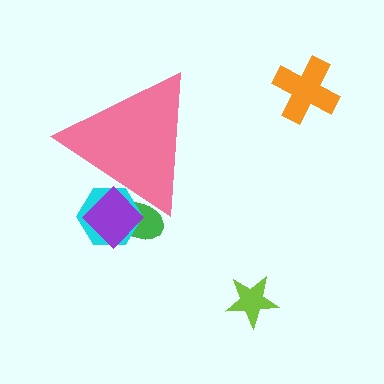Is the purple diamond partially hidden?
Yes, the purple diamond is partially hidden behind the pink triangle.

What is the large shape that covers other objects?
A pink triangle.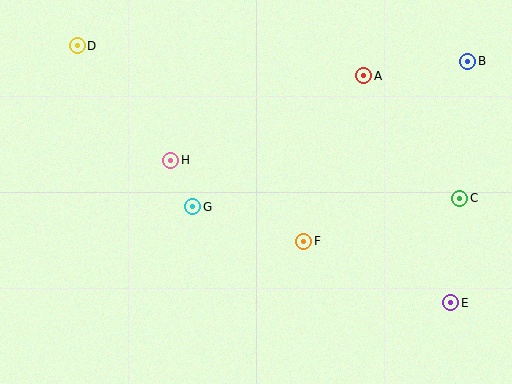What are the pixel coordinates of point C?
Point C is at (460, 198).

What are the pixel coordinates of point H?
Point H is at (171, 160).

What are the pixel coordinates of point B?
Point B is at (467, 61).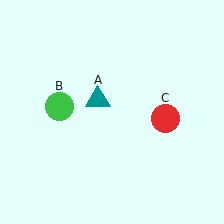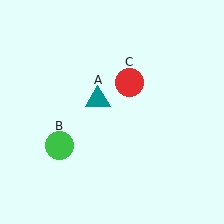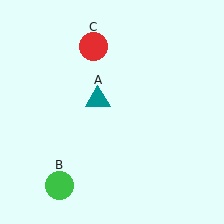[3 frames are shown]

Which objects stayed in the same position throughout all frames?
Teal triangle (object A) remained stationary.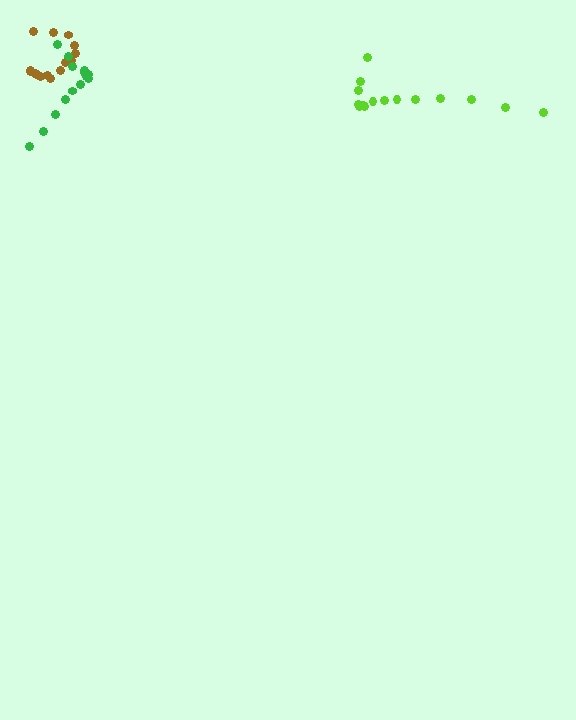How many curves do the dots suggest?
There are 3 distinct paths.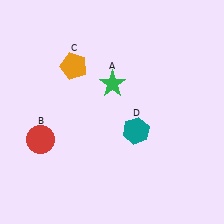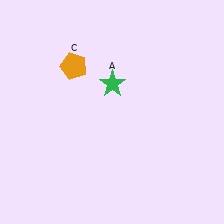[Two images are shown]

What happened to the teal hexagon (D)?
The teal hexagon (D) was removed in Image 2. It was in the bottom-right area of Image 1.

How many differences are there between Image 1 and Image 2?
There are 2 differences between the two images.